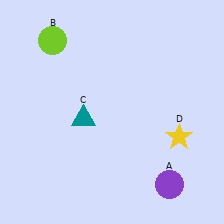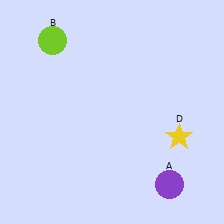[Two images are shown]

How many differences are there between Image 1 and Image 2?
There is 1 difference between the two images.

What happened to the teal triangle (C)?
The teal triangle (C) was removed in Image 2. It was in the bottom-left area of Image 1.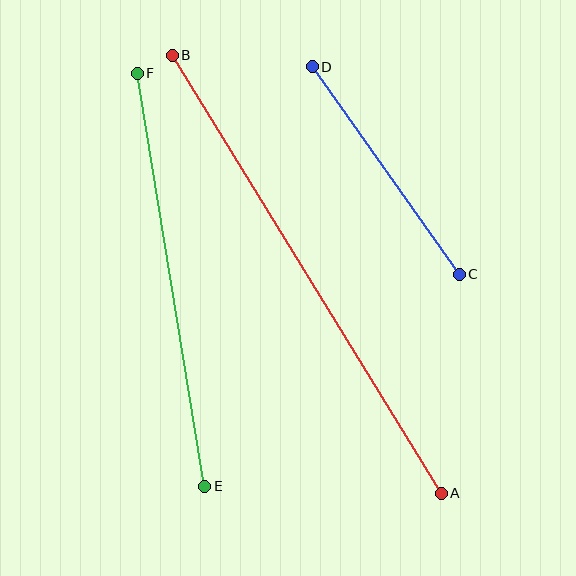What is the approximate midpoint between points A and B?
The midpoint is at approximately (307, 274) pixels.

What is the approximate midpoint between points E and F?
The midpoint is at approximately (171, 280) pixels.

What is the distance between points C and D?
The distance is approximately 255 pixels.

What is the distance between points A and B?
The distance is approximately 514 pixels.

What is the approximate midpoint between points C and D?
The midpoint is at approximately (386, 170) pixels.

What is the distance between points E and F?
The distance is approximately 419 pixels.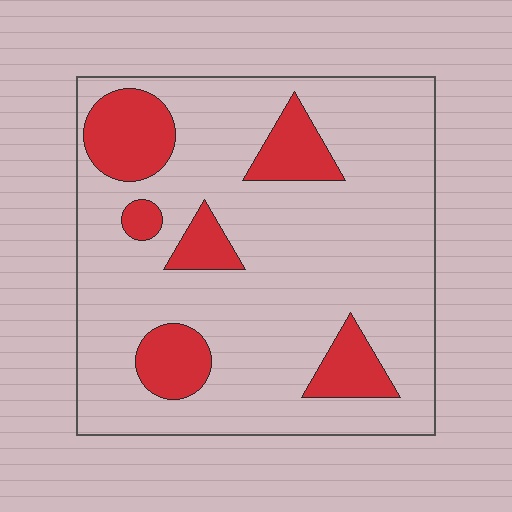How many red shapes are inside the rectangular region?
6.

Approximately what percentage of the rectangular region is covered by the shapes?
Approximately 20%.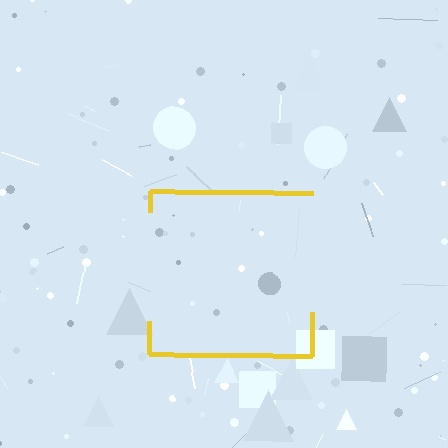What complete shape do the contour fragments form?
The contour fragments form a square.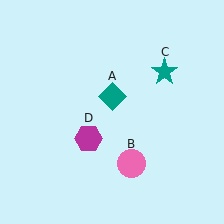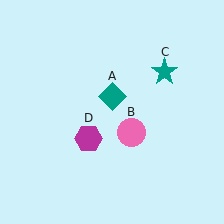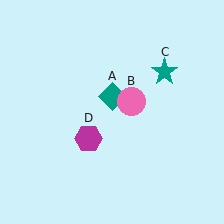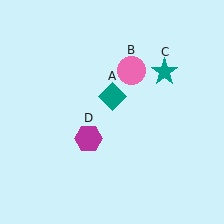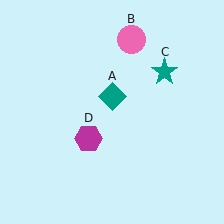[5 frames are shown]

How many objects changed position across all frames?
1 object changed position: pink circle (object B).